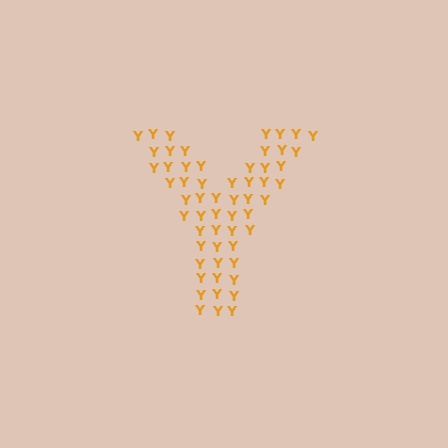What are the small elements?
The small elements are letter Y's.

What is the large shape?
The large shape is the letter Y.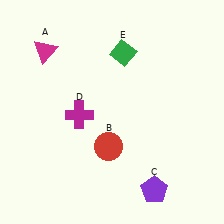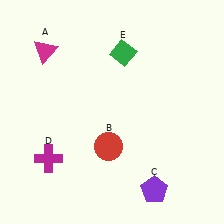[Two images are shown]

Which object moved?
The magenta cross (D) moved down.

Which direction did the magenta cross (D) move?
The magenta cross (D) moved down.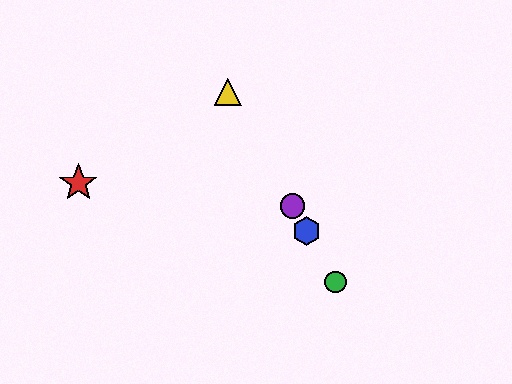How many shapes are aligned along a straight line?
4 shapes (the blue hexagon, the green circle, the yellow triangle, the purple circle) are aligned along a straight line.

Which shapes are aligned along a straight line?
The blue hexagon, the green circle, the yellow triangle, the purple circle are aligned along a straight line.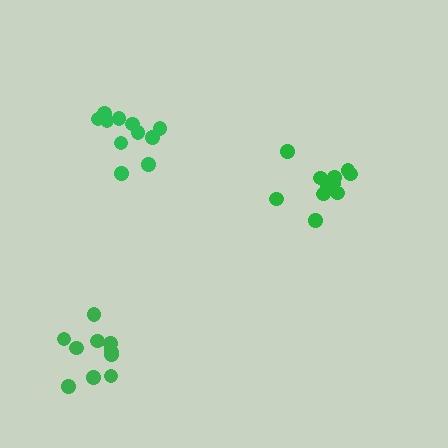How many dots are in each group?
Group 1: 11 dots, Group 2: 11 dots, Group 3: 11 dots (33 total).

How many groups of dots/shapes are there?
There are 3 groups.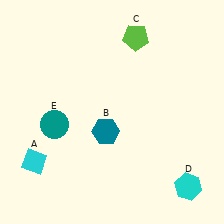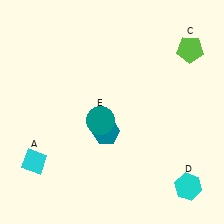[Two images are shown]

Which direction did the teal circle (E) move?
The teal circle (E) moved right.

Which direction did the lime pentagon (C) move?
The lime pentagon (C) moved right.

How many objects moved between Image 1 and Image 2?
2 objects moved between the two images.